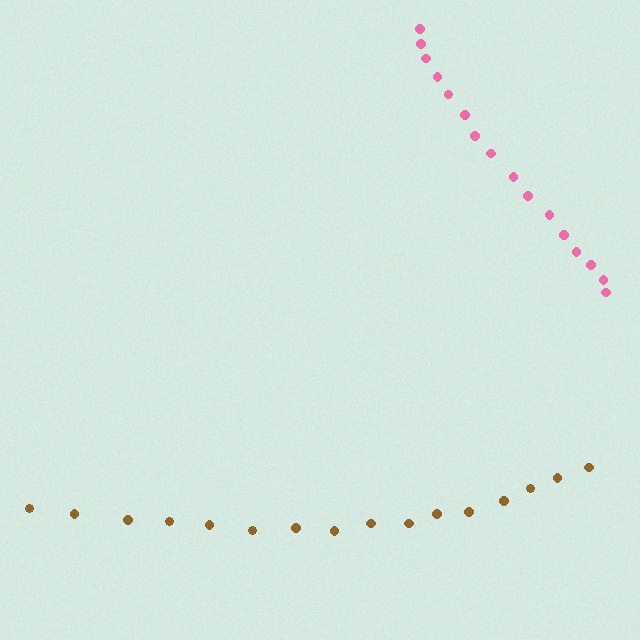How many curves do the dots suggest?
There are 2 distinct paths.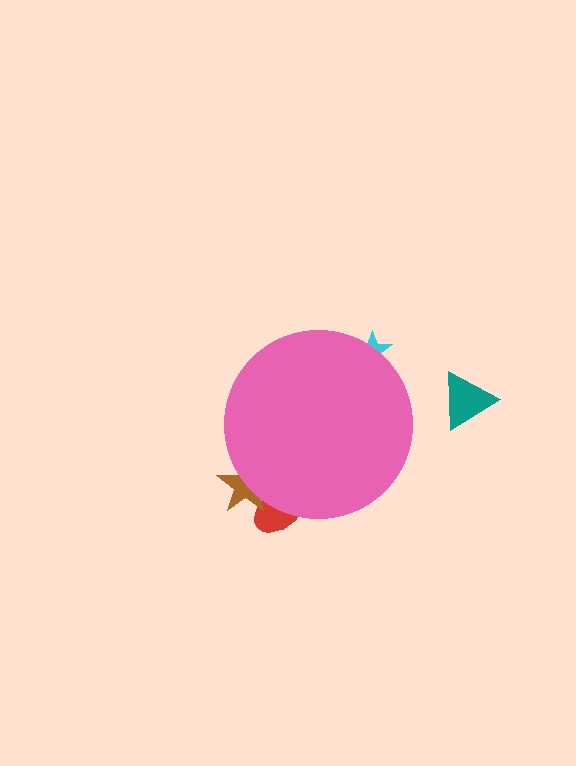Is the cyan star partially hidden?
Yes, the cyan star is partially hidden behind the pink circle.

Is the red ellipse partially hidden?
Yes, the red ellipse is partially hidden behind the pink circle.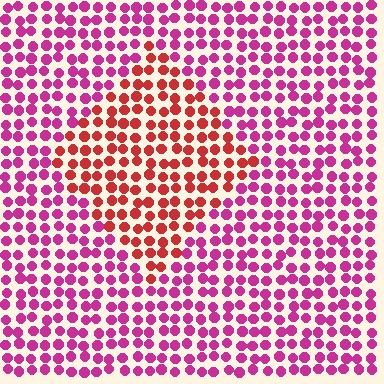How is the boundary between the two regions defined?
The boundary is defined purely by a slight shift in hue (about 39 degrees). Spacing, size, and orientation are identical on both sides.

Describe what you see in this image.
The image is filled with small magenta elements in a uniform arrangement. A diamond-shaped region is visible where the elements are tinted to a slightly different hue, forming a subtle color boundary.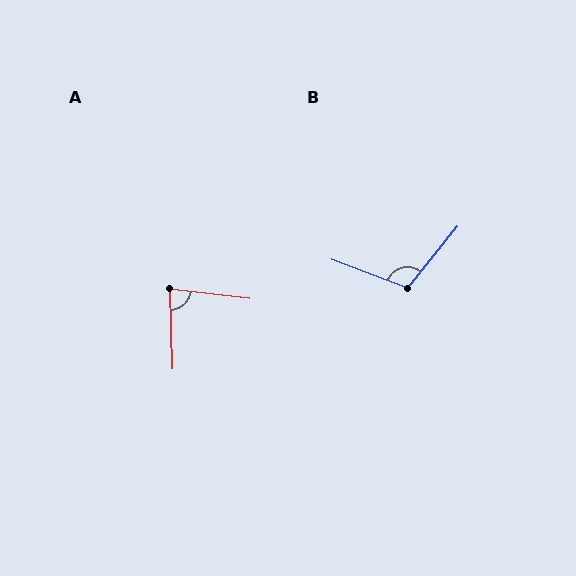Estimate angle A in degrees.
Approximately 81 degrees.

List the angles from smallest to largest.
A (81°), B (108°).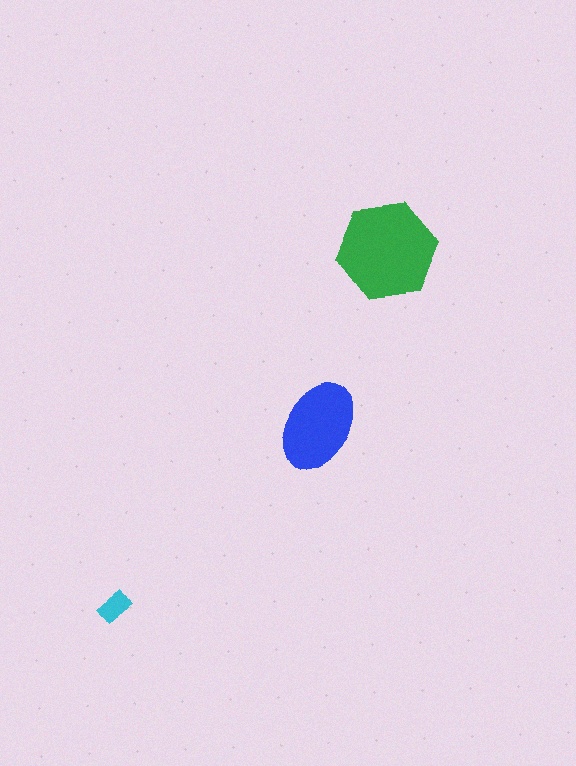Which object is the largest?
The green hexagon.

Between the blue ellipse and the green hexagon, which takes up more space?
The green hexagon.